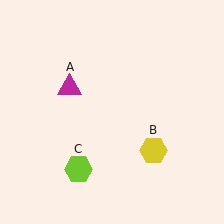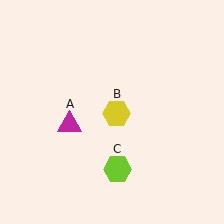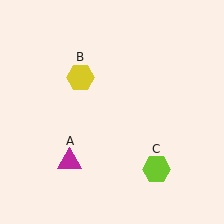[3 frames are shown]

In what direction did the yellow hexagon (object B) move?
The yellow hexagon (object B) moved up and to the left.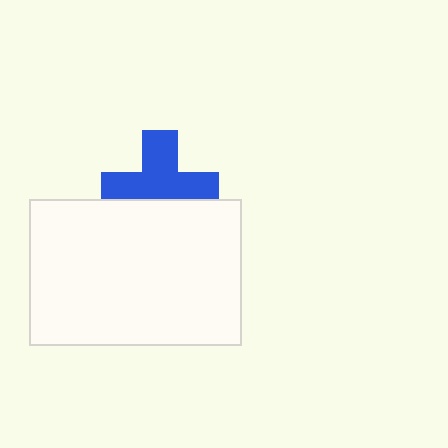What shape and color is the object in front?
The object in front is a white rectangle.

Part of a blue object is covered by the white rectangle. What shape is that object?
It is a cross.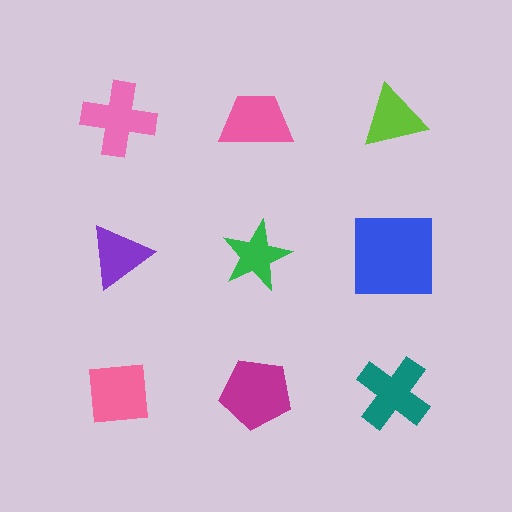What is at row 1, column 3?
A lime triangle.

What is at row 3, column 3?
A teal cross.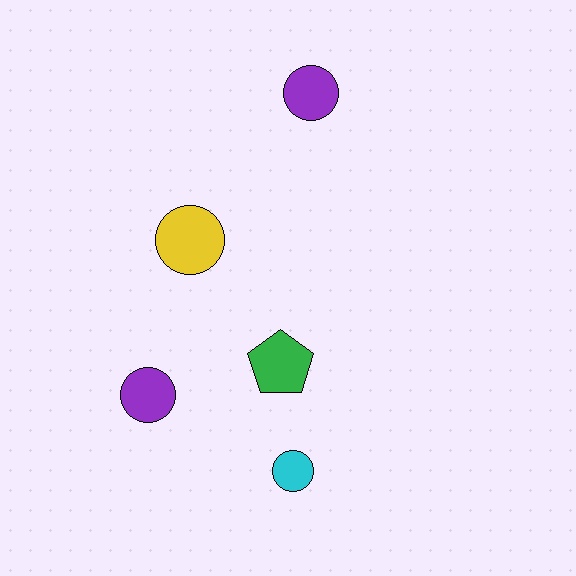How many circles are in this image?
There are 4 circles.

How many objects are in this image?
There are 5 objects.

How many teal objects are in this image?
There are no teal objects.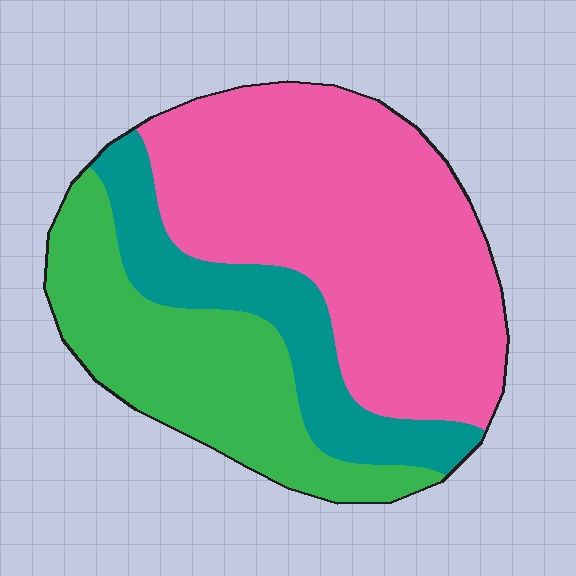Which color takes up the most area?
Pink, at roughly 50%.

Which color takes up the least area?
Teal, at roughly 20%.